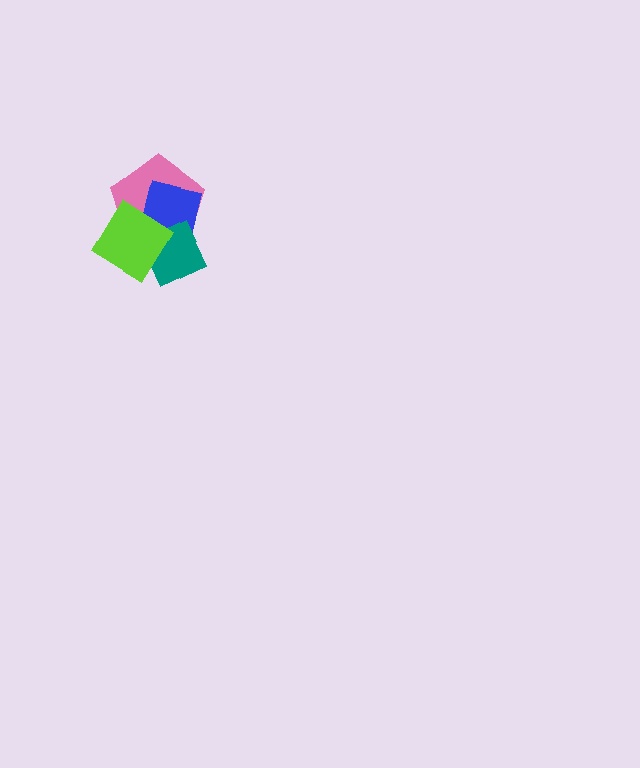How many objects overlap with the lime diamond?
3 objects overlap with the lime diamond.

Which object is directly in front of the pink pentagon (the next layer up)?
The blue square is directly in front of the pink pentagon.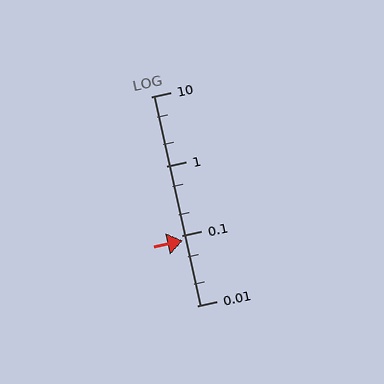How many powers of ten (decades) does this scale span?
The scale spans 3 decades, from 0.01 to 10.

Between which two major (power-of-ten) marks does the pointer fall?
The pointer is between 0.01 and 0.1.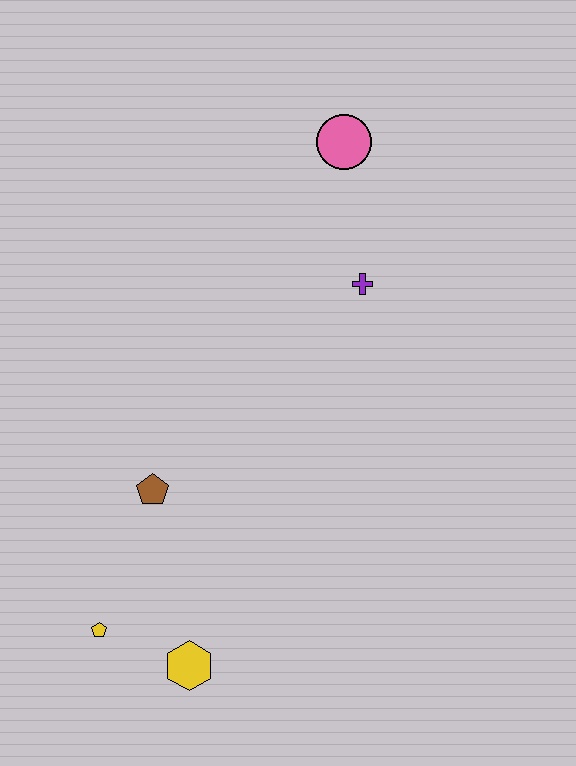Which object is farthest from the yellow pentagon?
The pink circle is farthest from the yellow pentagon.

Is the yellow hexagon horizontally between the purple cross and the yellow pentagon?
Yes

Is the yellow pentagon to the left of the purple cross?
Yes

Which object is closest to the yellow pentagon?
The yellow hexagon is closest to the yellow pentagon.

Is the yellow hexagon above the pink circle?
No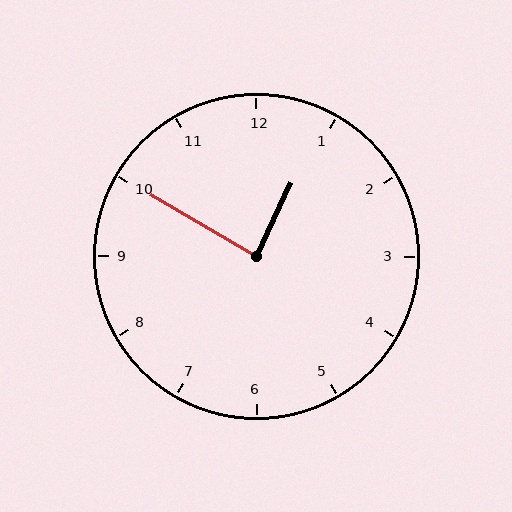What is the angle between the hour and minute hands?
Approximately 85 degrees.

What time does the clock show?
12:50.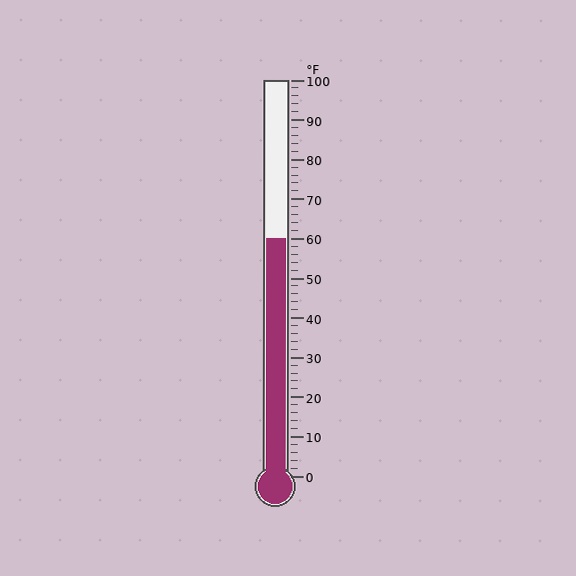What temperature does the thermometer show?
The thermometer shows approximately 60°F.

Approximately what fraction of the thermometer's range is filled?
The thermometer is filled to approximately 60% of its range.